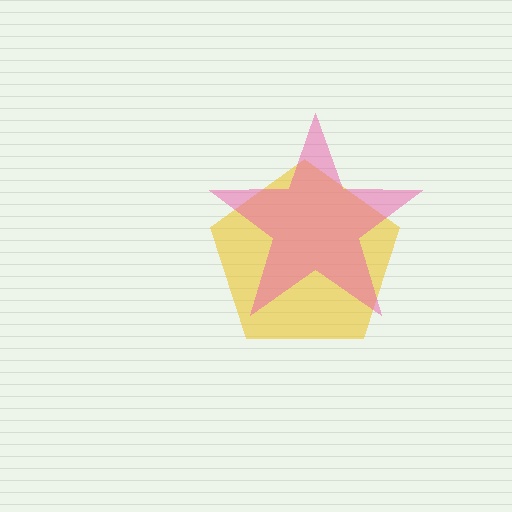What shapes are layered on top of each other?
The layered shapes are: a yellow pentagon, a pink star.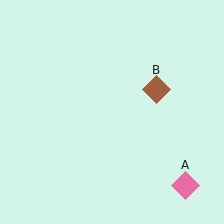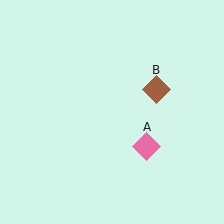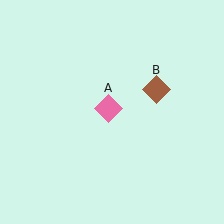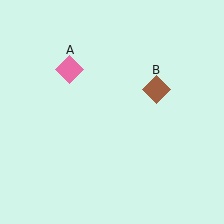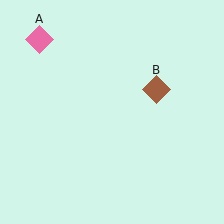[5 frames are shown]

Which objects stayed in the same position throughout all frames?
Brown diamond (object B) remained stationary.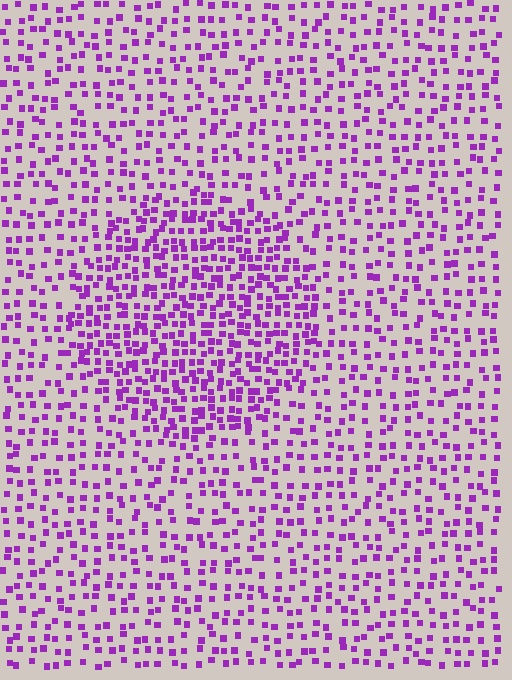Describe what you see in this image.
The image contains small purple elements arranged at two different densities. A circle-shaped region is visible where the elements are more densely packed than the surrounding area.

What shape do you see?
I see a circle.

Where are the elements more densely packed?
The elements are more densely packed inside the circle boundary.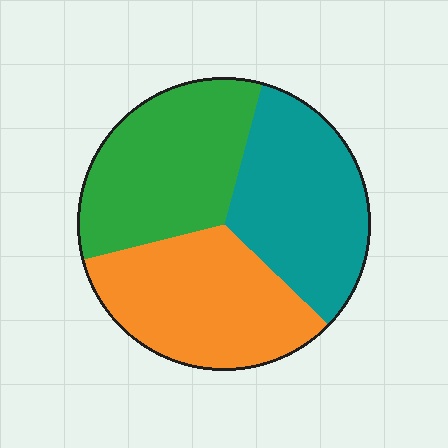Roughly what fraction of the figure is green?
Green takes up about one third (1/3) of the figure.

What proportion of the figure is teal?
Teal takes up between a quarter and a half of the figure.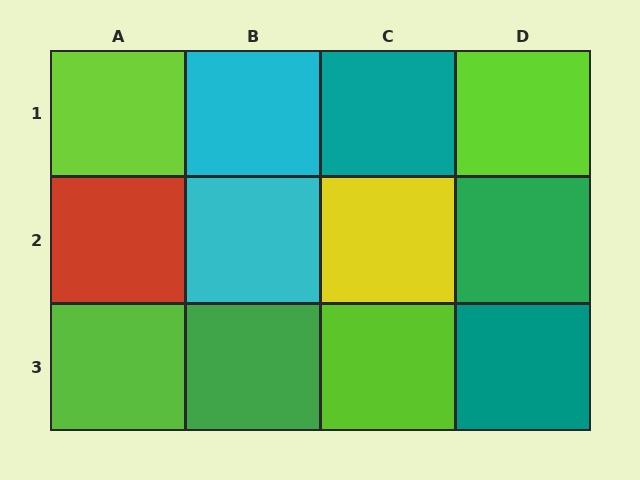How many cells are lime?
4 cells are lime.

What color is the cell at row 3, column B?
Green.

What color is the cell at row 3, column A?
Lime.